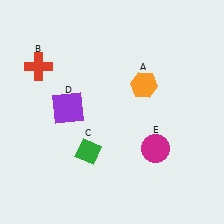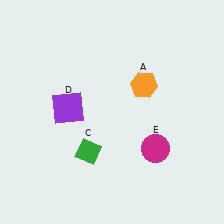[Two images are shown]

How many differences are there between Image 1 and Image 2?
There is 1 difference between the two images.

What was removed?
The red cross (B) was removed in Image 2.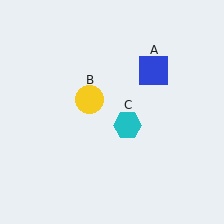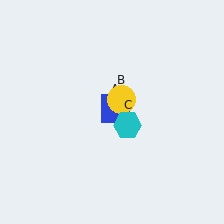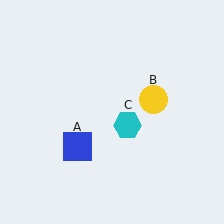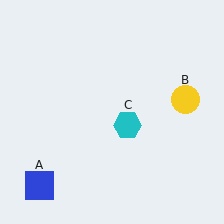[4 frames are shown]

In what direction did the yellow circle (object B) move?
The yellow circle (object B) moved right.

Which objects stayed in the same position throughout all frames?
Cyan hexagon (object C) remained stationary.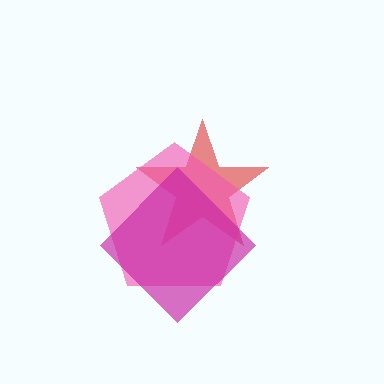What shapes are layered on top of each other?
The layered shapes are: a red star, a pink pentagon, a magenta diamond.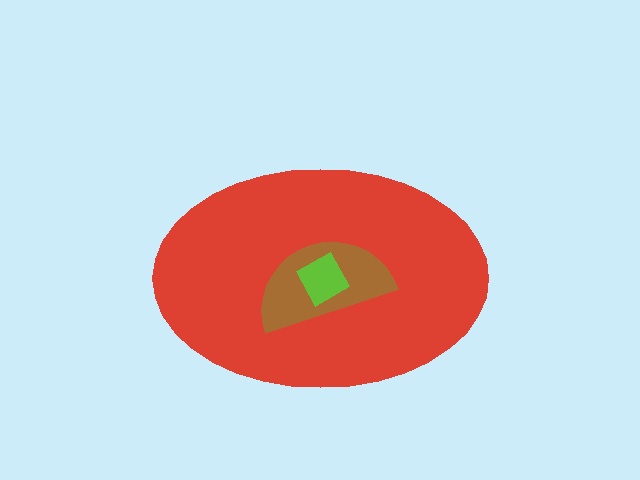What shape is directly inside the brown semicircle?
The lime diamond.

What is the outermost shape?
The red ellipse.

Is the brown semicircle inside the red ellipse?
Yes.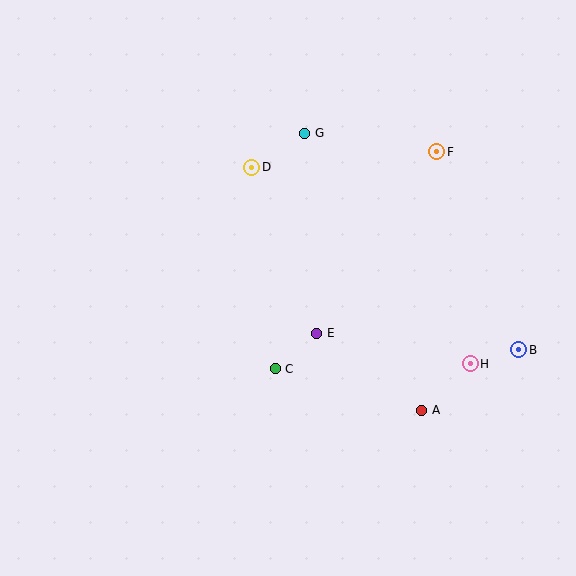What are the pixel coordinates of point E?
Point E is at (317, 333).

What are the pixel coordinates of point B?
Point B is at (519, 350).